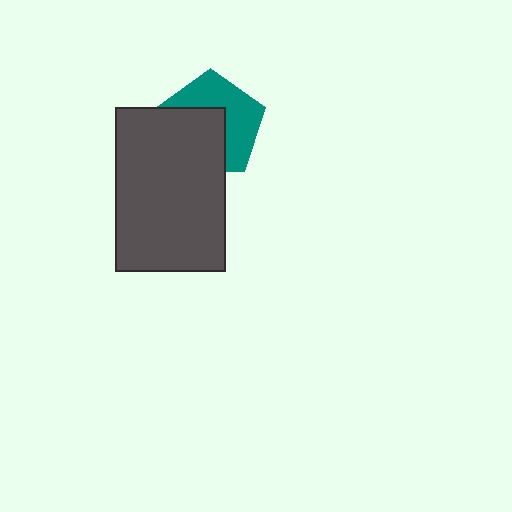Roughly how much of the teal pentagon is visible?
About half of it is visible (roughly 52%).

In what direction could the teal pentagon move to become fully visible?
The teal pentagon could move toward the upper-right. That would shift it out from behind the dark gray rectangle entirely.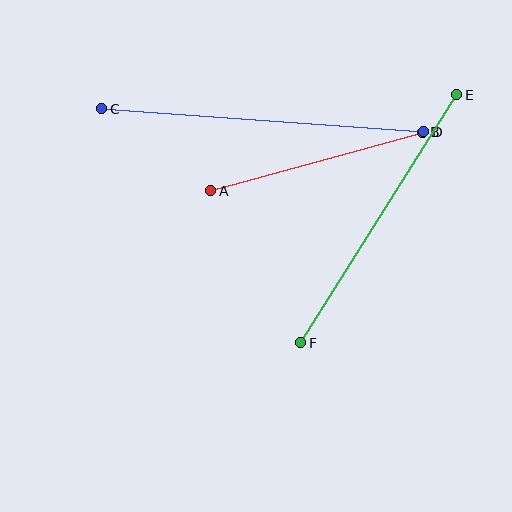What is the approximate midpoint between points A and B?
The midpoint is at approximately (316, 161) pixels.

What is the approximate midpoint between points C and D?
The midpoint is at approximately (263, 120) pixels.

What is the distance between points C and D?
The distance is approximately 323 pixels.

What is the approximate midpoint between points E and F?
The midpoint is at approximately (379, 219) pixels.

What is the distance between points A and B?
The distance is approximately 219 pixels.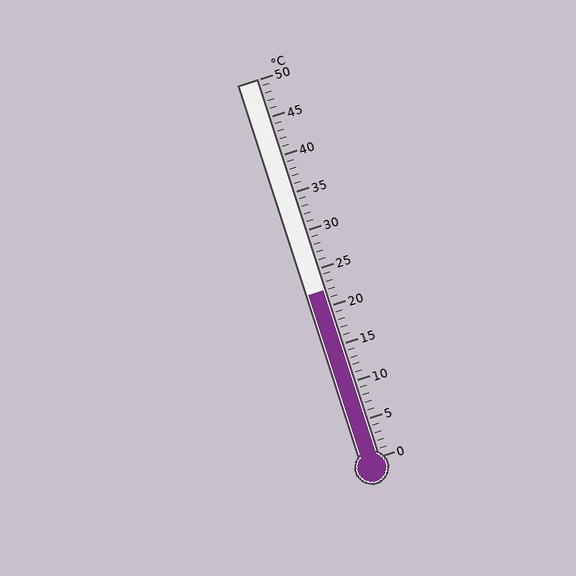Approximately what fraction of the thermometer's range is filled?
The thermometer is filled to approximately 45% of its range.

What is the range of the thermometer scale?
The thermometer scale ranges from 0°C to 50°C.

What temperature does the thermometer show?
The thermometer shows approximately 22°C.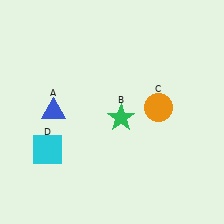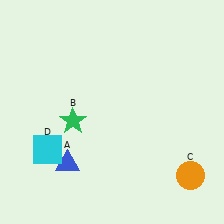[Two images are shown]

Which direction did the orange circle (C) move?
The orange circle (C) moved down.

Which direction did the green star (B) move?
The green star (B) moved left.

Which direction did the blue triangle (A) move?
The blue triangle (A) moved down.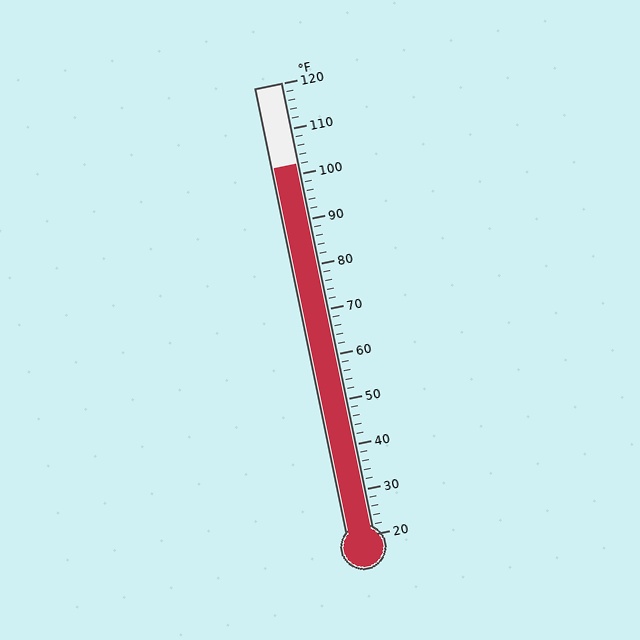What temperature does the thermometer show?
The thermometer shows approximately 102°F.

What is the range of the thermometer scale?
The thermometer scale ranges from 20°F to 120°F.